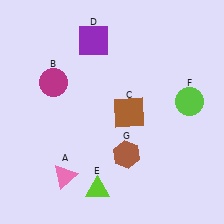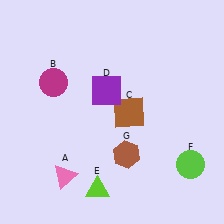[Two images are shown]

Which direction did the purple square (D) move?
The purple square (D) moved down.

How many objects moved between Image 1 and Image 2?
2 objects moved between the two images.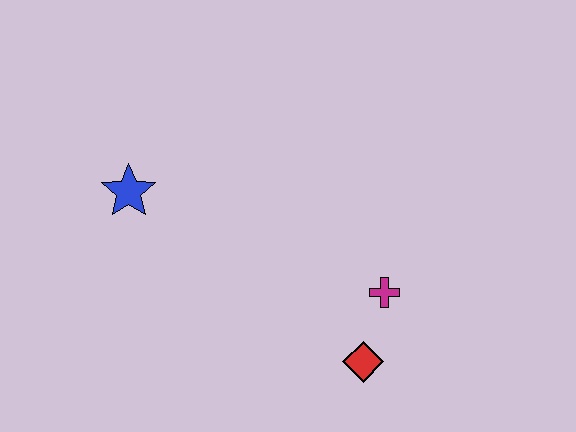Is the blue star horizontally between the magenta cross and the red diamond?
No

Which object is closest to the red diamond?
The magenta cross is closest to the red diamond.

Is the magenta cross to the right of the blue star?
Yes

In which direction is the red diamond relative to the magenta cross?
The red diamond is below the magenta cross.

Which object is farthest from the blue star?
The red diamond is farthest from the blue star.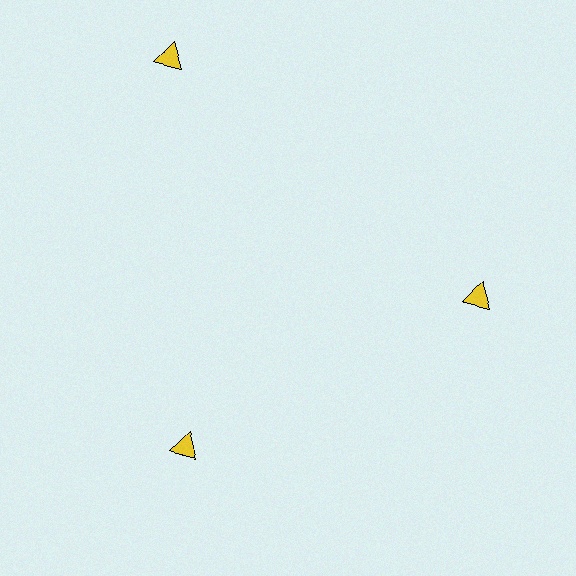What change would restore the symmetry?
The symmetry would be restored by moving it inward, back onto the ring so that all 3 triangles sit at equal angles and equal distance from the center.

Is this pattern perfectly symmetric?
No. The 3 yellow triangles are arranged in a ring, but one element near the 11 o'clock position is pushed outward from the center, breaking the 3-fold rotational symmetry.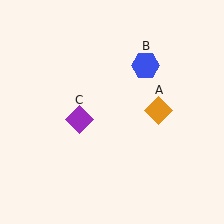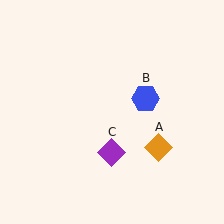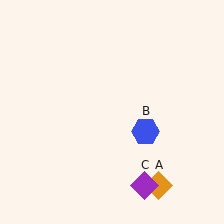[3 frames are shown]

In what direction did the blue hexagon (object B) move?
The blue hexagon (object B) moved down.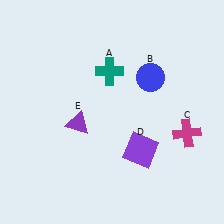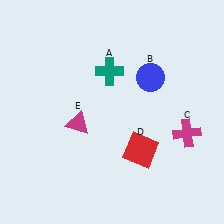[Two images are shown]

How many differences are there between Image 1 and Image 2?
There are 2 differences between the two images.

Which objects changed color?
D changed from purple to red. E changed from purple to magenta.